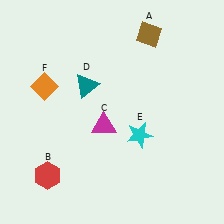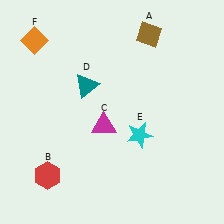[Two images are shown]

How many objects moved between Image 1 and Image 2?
1 object moved between the two images.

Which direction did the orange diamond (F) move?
The orange diamond (F) moved up.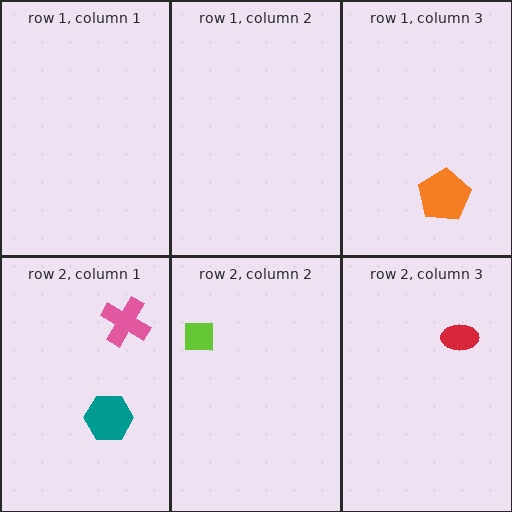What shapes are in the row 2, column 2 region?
The lime square.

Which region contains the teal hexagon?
The row 2, column 1 region.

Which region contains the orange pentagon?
The row 1, column 3 region.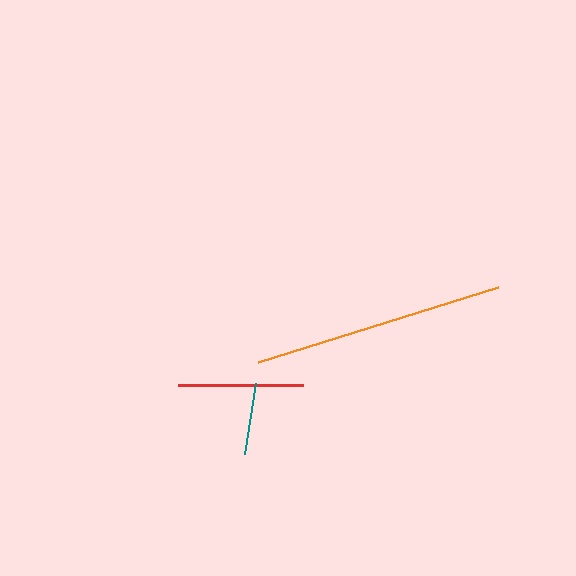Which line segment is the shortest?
The teal line is the shortest at approximately 72 pixels.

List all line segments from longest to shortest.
From longest to shortest: orange, red, teal.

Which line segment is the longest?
The orange line is the longest at approximately 252 pixels.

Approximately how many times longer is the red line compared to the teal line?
The red line is approximately 1.7 times the length of the teal line.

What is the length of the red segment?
The red segment is approximately 126 pixels long.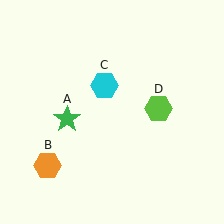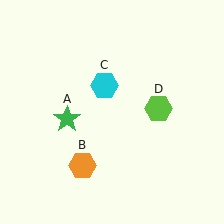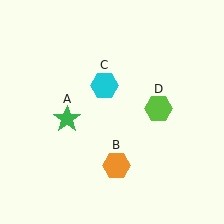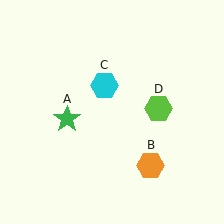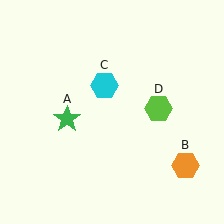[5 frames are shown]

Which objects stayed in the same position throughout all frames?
Green star (object A) and cyan hexagon (object C) and lime hexagon (object D) remained stationary.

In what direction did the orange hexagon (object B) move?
The orange hexagon (object B) moved right.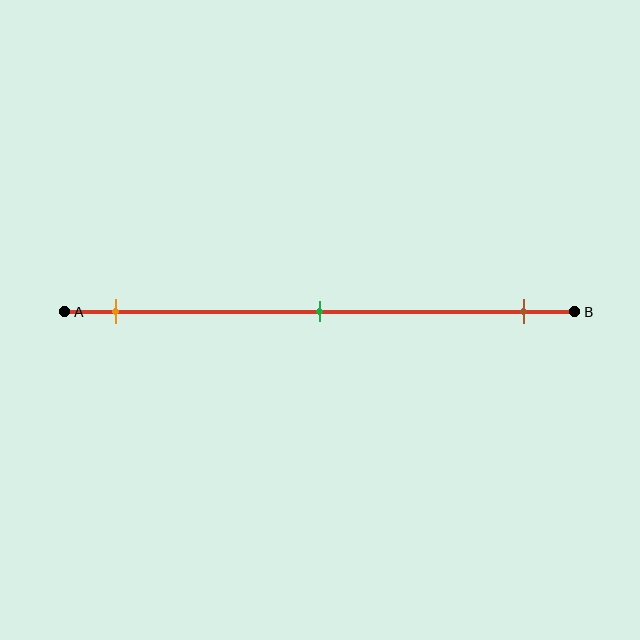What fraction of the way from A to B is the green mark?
The green mark is approximately 50% (0.5) of the way from A to B.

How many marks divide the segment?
There are 3 marks dividing the segment.